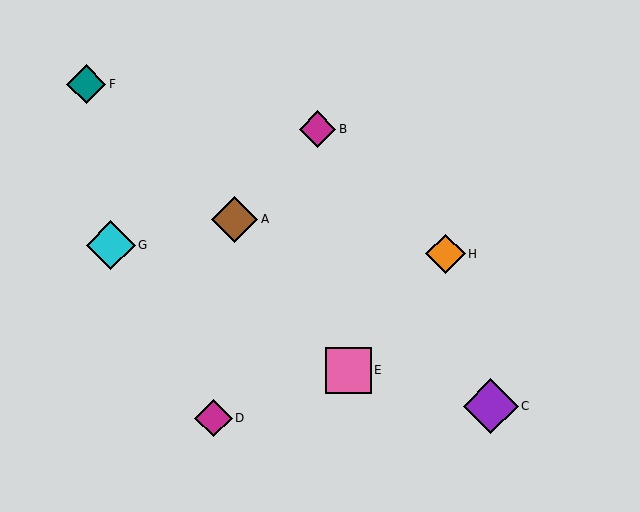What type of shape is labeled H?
Shape H is an orange diamond.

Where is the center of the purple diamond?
The center of the purple diamond is at (491, 406).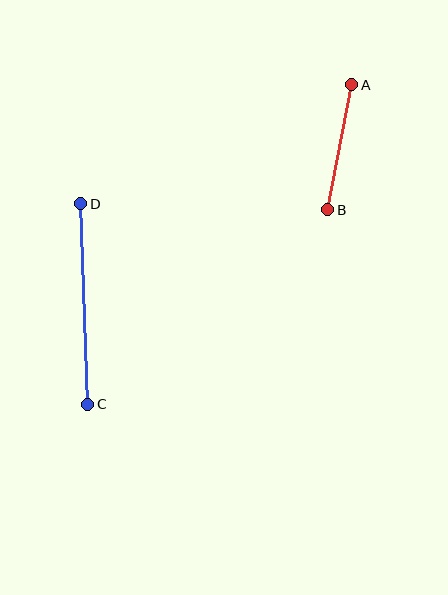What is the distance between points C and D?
The distance is approximately 200 pixels.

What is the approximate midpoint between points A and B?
The midpoint is at approximately (340, 147) pixels.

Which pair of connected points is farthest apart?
Points C and D are farthest apart.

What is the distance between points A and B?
The distance is approximately 128 pixels.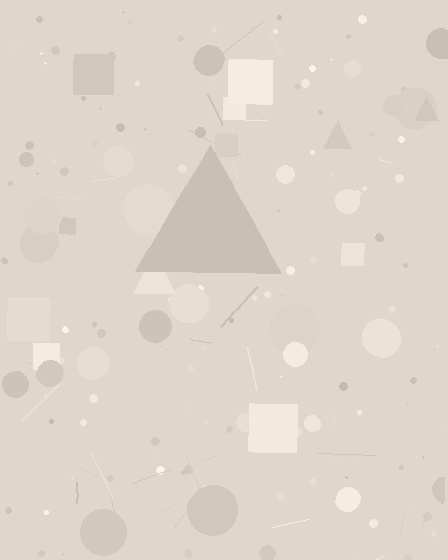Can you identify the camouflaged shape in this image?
The camouflaged shape is a triangle.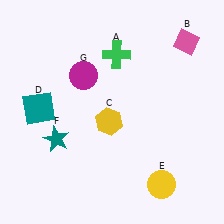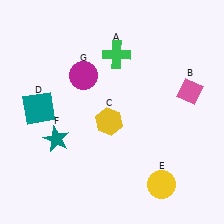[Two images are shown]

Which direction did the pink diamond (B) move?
The pink diamond (B) moved down.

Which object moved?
The pink diamond (B) moved down.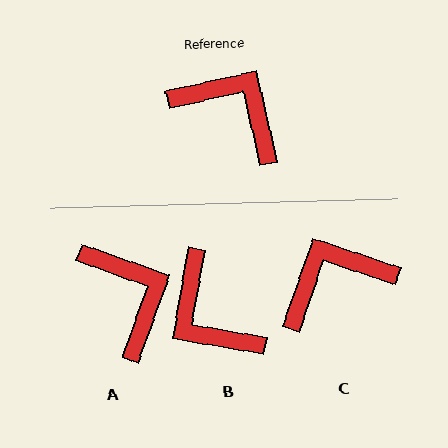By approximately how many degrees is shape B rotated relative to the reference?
Approximately 158 degrees counter-clockwise.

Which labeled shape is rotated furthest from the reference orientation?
B, about 158 degrees away.